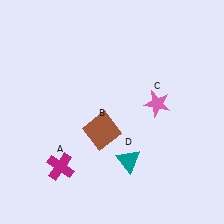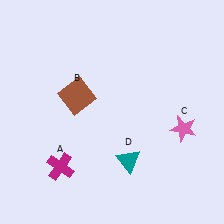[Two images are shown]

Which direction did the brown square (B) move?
The brown square (B) moved up.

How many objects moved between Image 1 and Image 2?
2 objects moved between the two images.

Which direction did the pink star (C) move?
The pink star (C) moved right.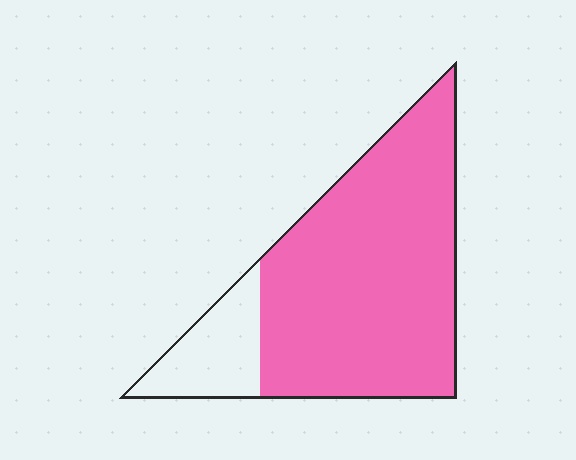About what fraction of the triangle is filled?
About five sixths (5/6).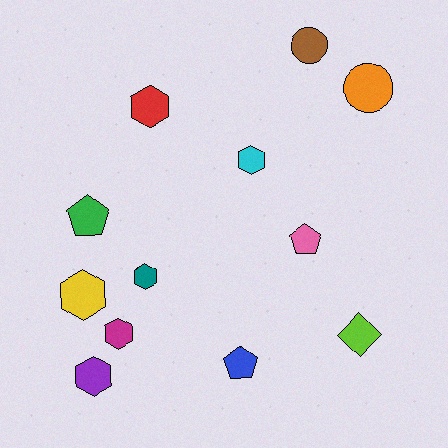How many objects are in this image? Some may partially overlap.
There are 12 objects.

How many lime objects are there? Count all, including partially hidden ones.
There is 1 lime object.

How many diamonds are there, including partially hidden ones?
There is 1 diamond.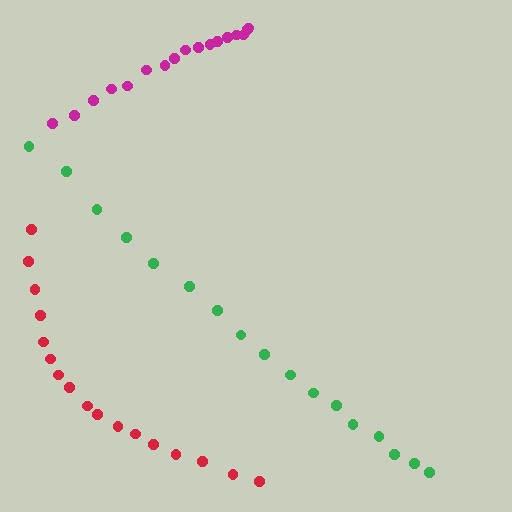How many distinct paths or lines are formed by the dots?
There are 3 distinct paths.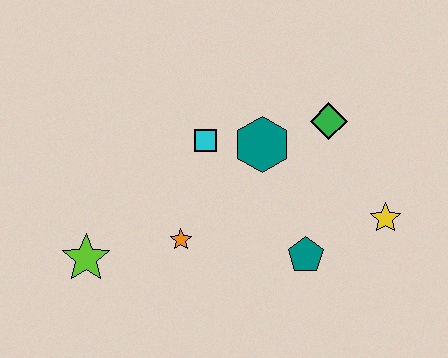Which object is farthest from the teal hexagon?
The lime star is farthest from the teal hexagon.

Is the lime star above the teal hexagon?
No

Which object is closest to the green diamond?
The teal hexagon is closest to the green diamond.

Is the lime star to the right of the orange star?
No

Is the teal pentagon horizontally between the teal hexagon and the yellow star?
Yes